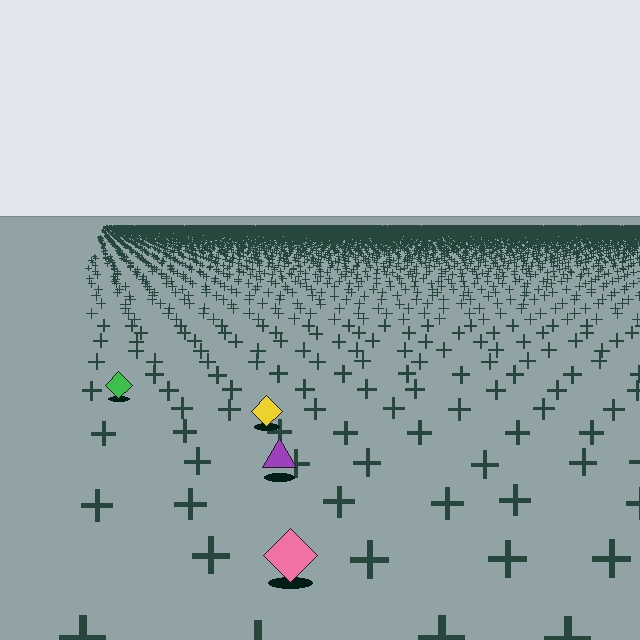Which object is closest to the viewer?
The pink diamond is closest. The texture marks near it are larger and more spread out.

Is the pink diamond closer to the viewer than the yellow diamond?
Yes. The pink diamond is closer — you can tell from the texture gradient: the ground texture is coarser near it.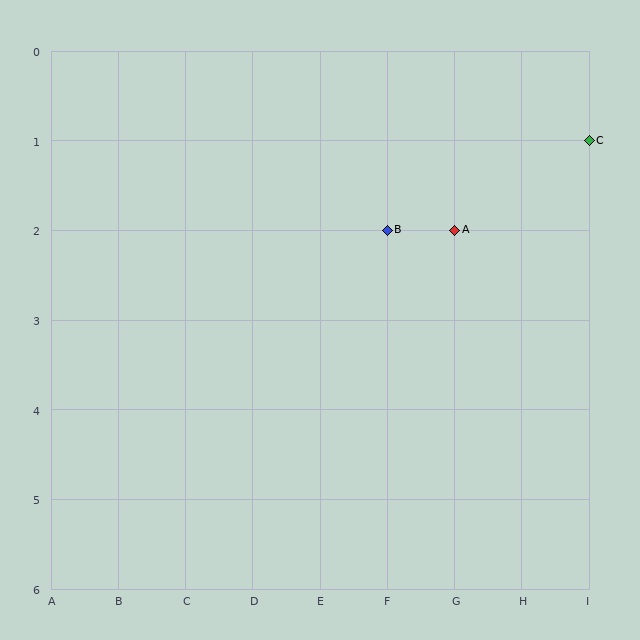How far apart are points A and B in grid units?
Points A and B are 1 column apart.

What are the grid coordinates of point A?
Point A is at grid coordinates (G, 2).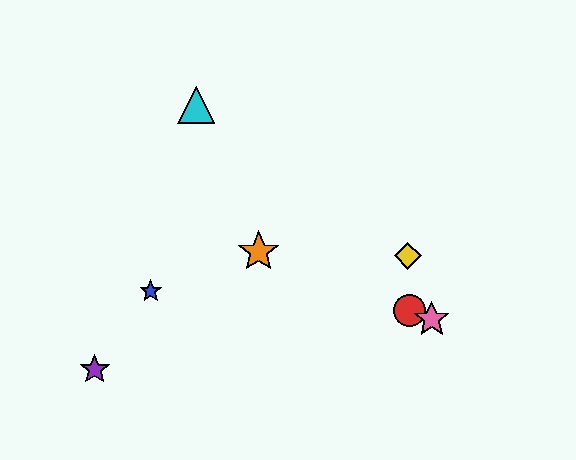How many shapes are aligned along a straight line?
4 shapes (the red circle, the green star, the orange star, the pink star) are aligned along a straight line.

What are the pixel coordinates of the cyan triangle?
The cyan triangle is at (196, 105).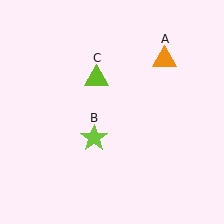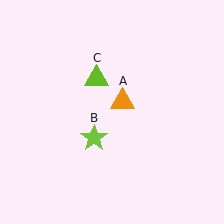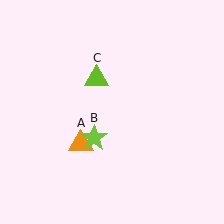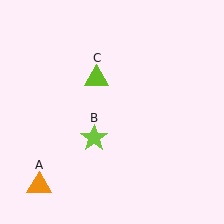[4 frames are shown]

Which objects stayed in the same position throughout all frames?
Lime star (object B) and lime triangle (object C) remained stationary.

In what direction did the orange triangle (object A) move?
The orange triangle (object A) moved down and to the left.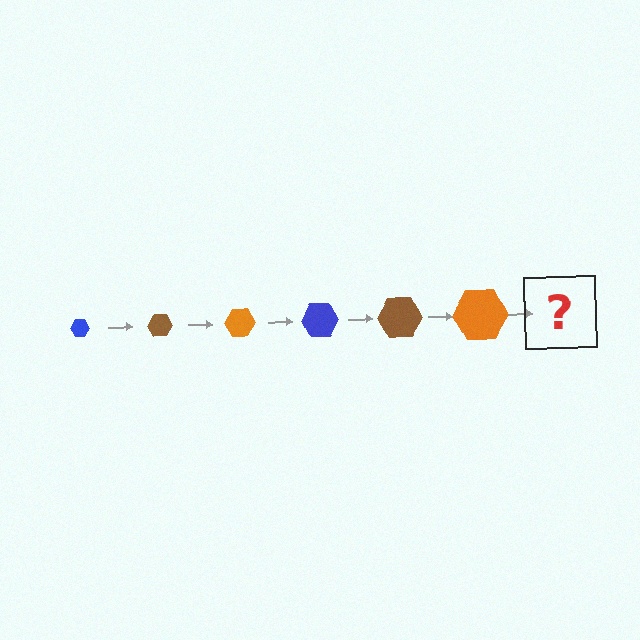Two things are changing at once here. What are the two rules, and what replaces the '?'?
The two rules are that the hexagon grows larger each step and the color cycles through blue, brown, and orange. The '?' should be a blue hexagon, larger than the previous one.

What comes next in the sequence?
The next element should be a blue hexagon, larger than the previous one.